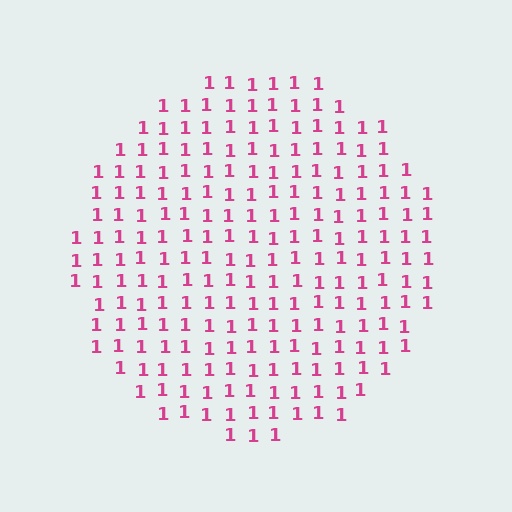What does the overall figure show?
The overall figure shows a circle.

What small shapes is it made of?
It is made of small digit 1's.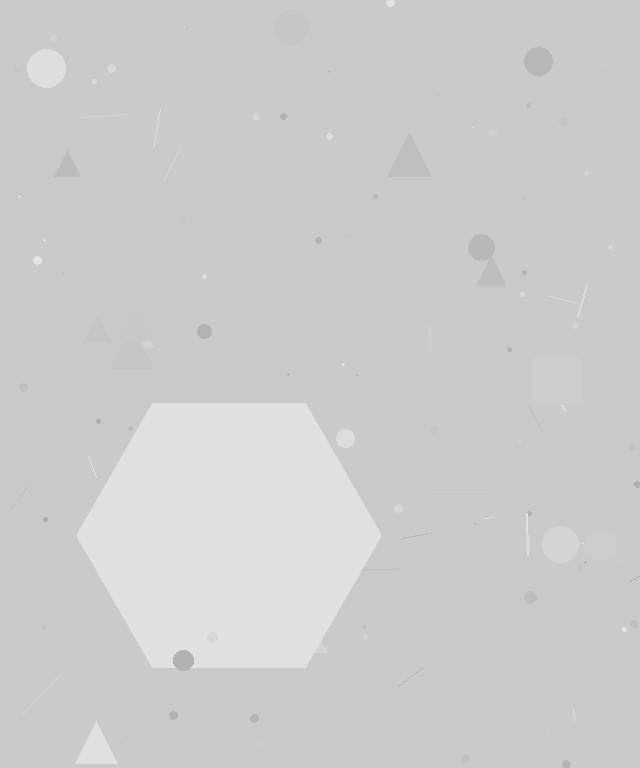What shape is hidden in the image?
A hexagon is hidden in the image.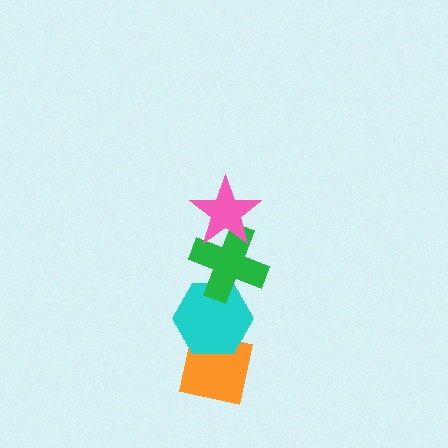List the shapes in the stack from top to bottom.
From top to bottom: the pink star, the green cross, the cyan hexagon, the orange square.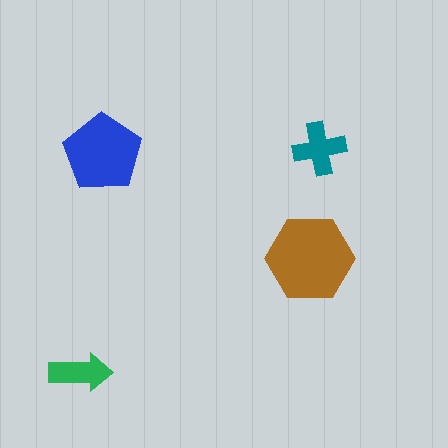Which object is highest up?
The teal cross is topmost.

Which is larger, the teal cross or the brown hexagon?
The brown hexagon.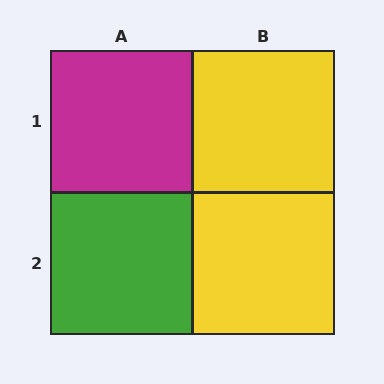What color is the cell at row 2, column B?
Yellow.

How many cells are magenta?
1 cell is magenta.